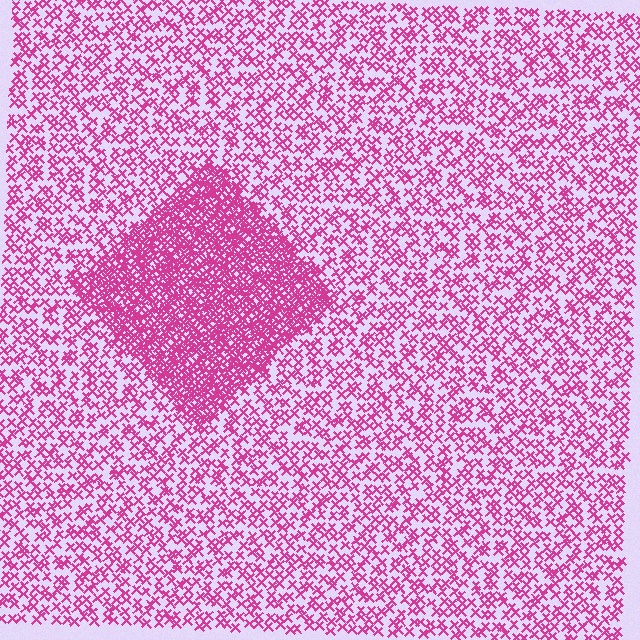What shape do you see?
I see a diamond.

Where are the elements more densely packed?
The elements are more densely packed inside the diamond boundary.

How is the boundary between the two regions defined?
The boundary is defined by a change in element density (approximately 2.5x ratio). All elements are the same color, size, and shape.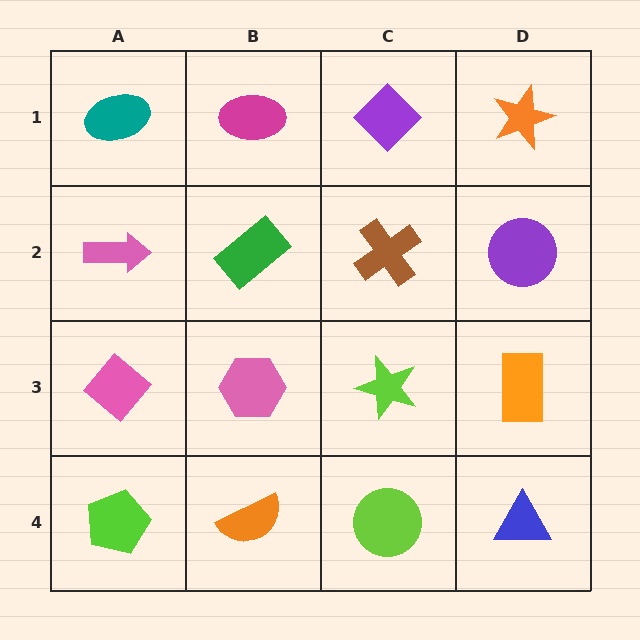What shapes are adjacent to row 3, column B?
A green rectangle (row 2, column B), an orange semicircle (row 4, column B), a pink diamond (row 3, column A), a lime star (row 3, column C).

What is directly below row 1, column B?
A green rectangle.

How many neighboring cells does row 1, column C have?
3.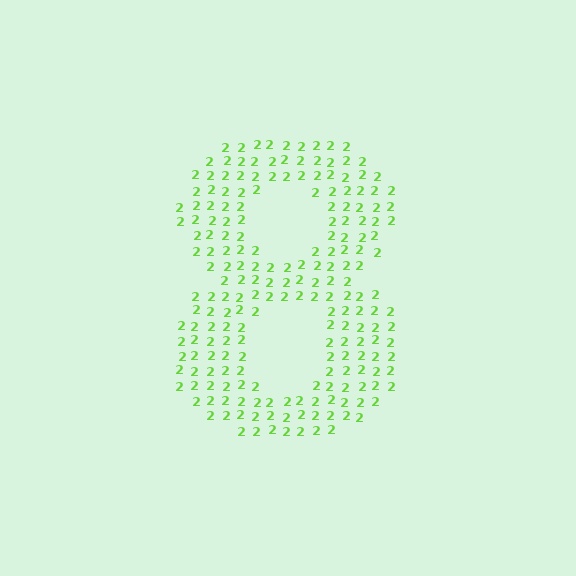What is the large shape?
The large shape is the digit 8.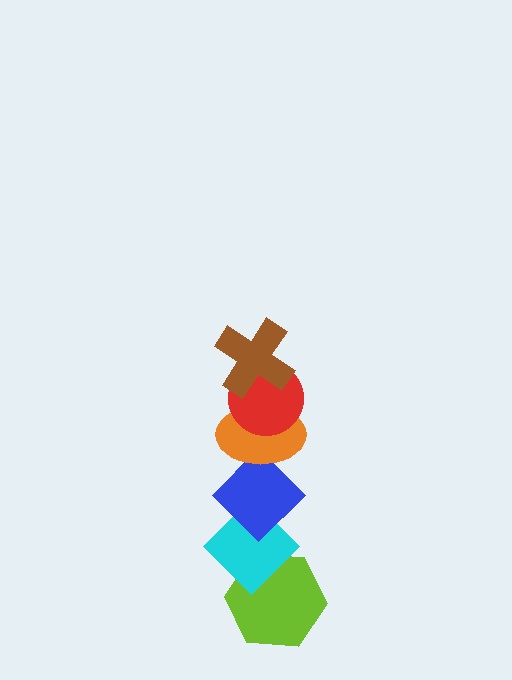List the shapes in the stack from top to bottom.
From top to bottom: the brown cross, the red circle, the orange ellipse, the blue diamond, the cyan diamond, the lime hexagon.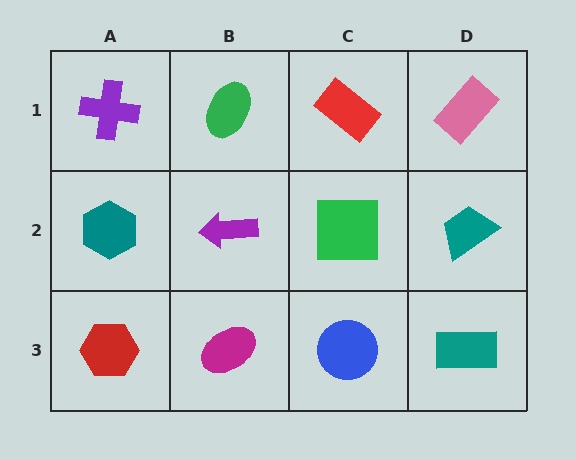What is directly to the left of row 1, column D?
A red rectangle.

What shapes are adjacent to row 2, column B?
A green ellipse (row 1, column B), a magenta ellipse (row 3, column B), a teal hexagon (row 2, column A), a green square (row 2, column C).